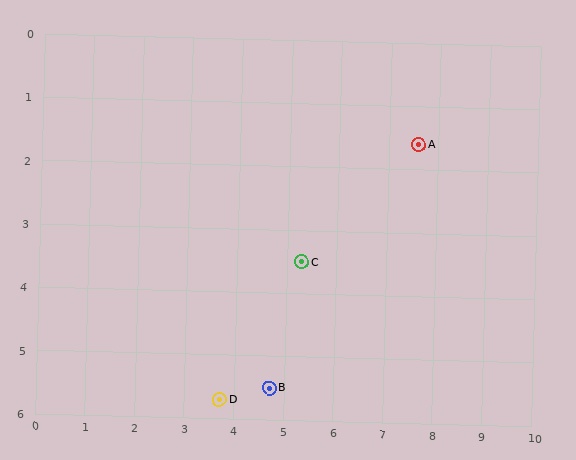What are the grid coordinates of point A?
Point A is at approximately (7.6, 1.6).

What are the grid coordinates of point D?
Point D is at approximately (3.7, 5.7).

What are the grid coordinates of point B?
Point B is at approximately (4.7, 5.5).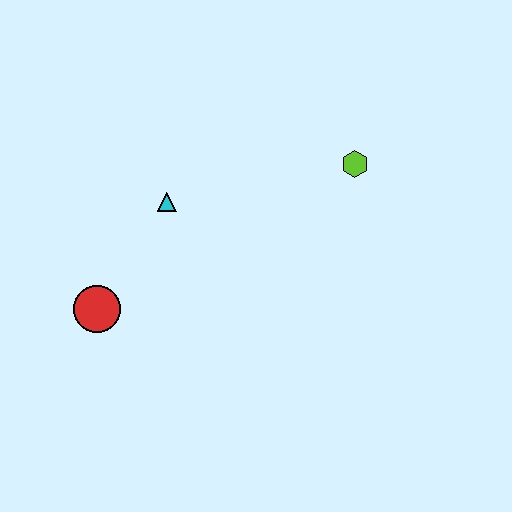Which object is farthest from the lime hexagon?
The red circle is farthest from the lime hexagon.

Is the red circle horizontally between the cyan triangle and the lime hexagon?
No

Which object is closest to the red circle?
The cyan triangle is closest to the red circle.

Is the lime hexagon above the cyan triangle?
Yes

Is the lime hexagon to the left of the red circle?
No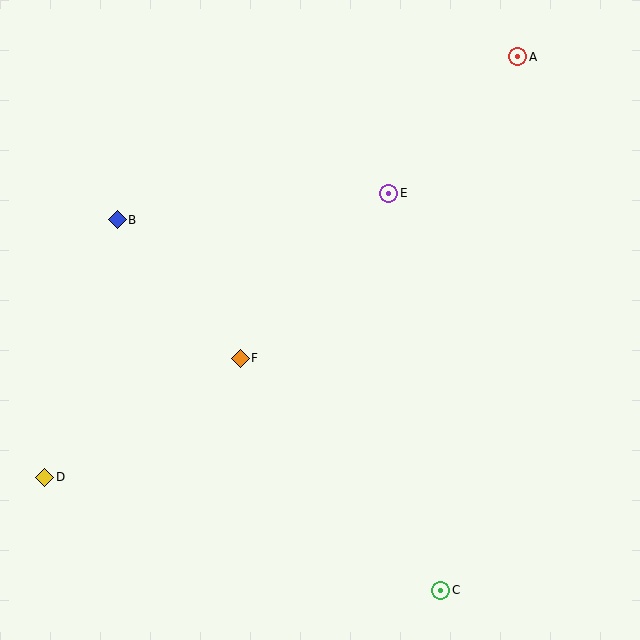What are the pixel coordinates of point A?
Point A is at (518, 57).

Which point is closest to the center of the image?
Point F at (240, 358) is closest to the center.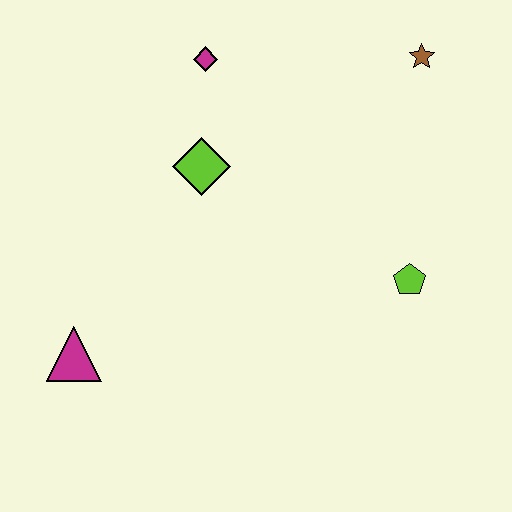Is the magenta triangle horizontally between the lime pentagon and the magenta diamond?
No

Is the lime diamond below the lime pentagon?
No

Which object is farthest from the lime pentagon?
The magenta triangle is farthest from the lime pentagon.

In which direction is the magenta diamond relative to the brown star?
The magenta diamond is to the left of the brown star.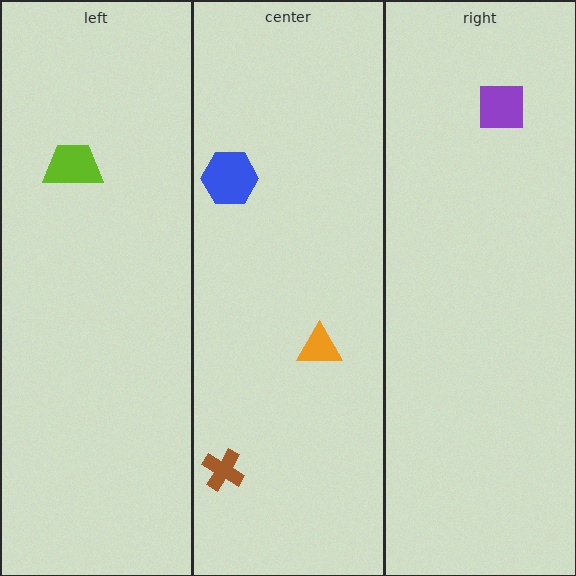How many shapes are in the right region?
1.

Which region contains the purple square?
The right region.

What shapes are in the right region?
The purple square.